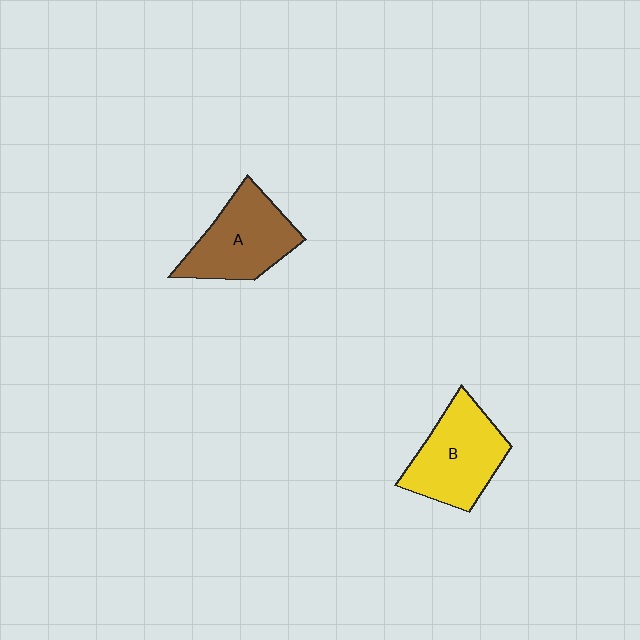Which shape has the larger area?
Shape B (yellow).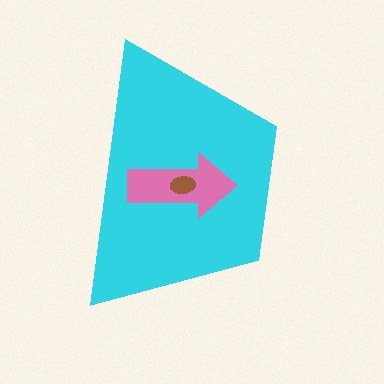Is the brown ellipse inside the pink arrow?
Yes.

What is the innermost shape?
The brown ellipse.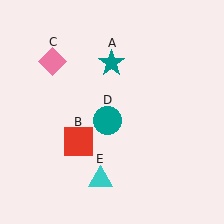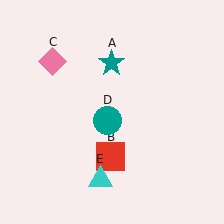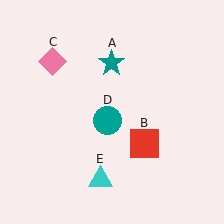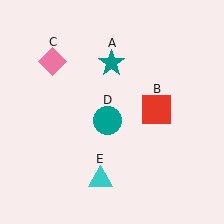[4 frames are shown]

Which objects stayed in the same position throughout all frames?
Teal star (object A) and pink diamond (object C) and teal circle (object D) and cyan triangle (object E) remained stationary.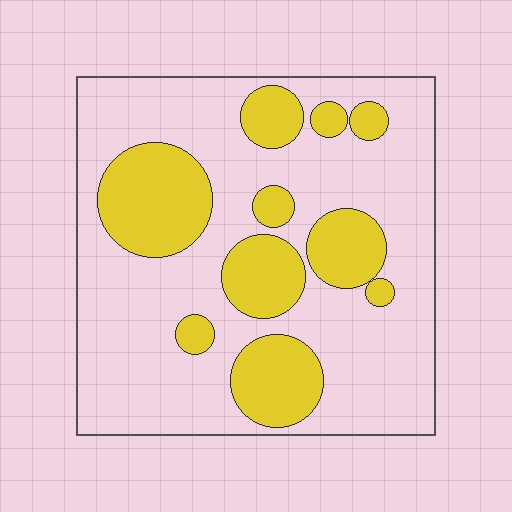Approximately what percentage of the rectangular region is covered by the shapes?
Approximately 30%.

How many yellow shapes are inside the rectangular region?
10.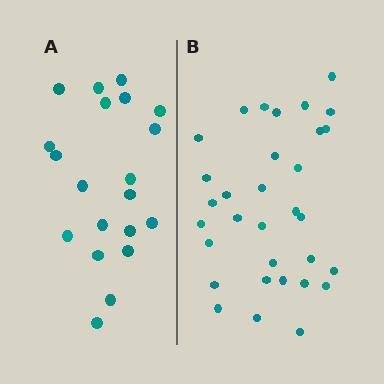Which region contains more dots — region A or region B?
Region B (the right region) has more dots.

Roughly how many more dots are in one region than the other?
Region B has roughly 12 or so more dots than region A.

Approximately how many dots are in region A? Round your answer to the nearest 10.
About 20 dots.